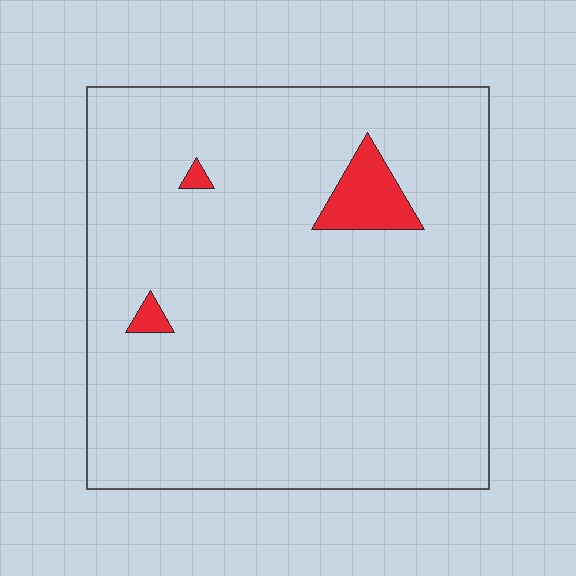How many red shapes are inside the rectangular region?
3.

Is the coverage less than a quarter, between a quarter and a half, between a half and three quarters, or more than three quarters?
Less than a quarter.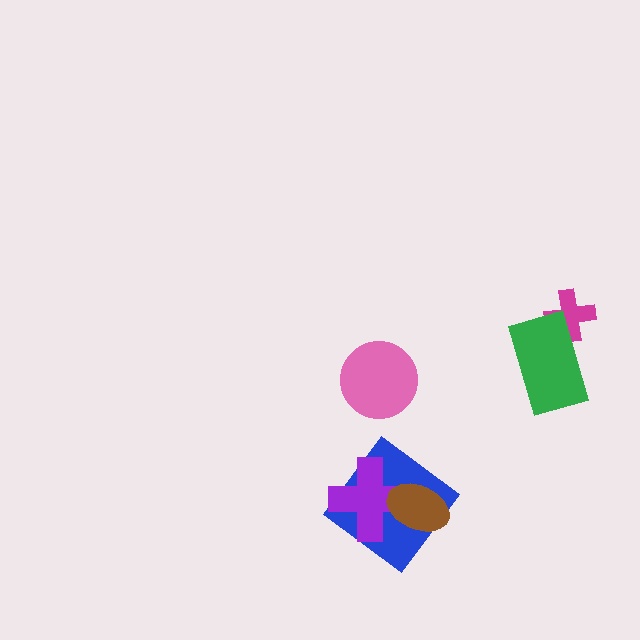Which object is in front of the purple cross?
The brown ellipse is in front of the purple cross.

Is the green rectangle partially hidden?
No, no other shape covers it.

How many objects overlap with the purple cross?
2 objects overlap with the purple cross.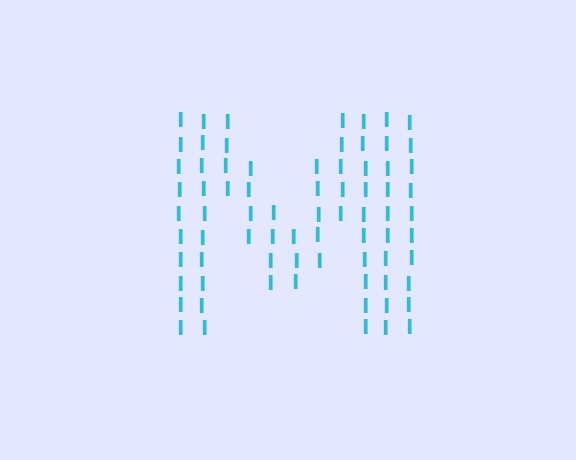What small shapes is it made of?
It is made of small letter I's.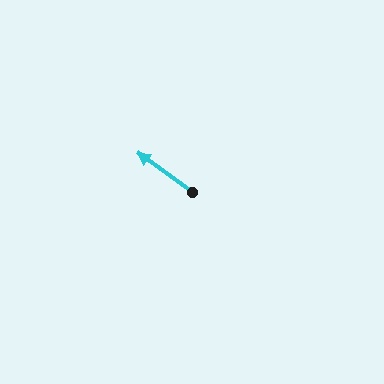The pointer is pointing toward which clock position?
Roughly 10 o'clock.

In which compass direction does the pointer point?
Northwest.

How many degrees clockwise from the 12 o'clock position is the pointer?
Approximately 306 degrees.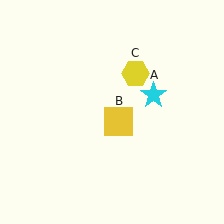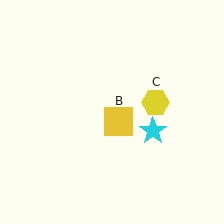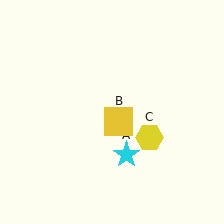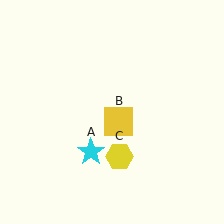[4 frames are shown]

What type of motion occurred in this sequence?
The cyan star (object A), yellow hexagon (object C) rotated clockwise around the center of the scene.